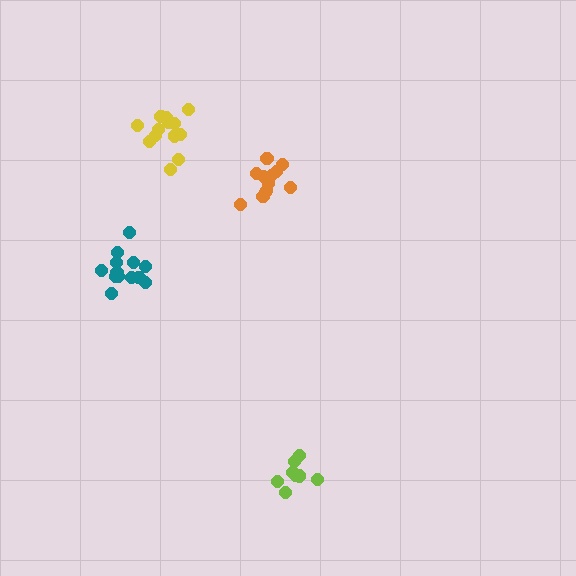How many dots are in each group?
Group 1: 13 dots, Group 2: 12 dots, Group 3: 13 dots, Group 4: 8 dots (46 total).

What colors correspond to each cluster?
The clusters are colored: teal, orange, yellow, lime.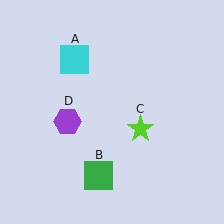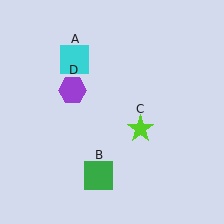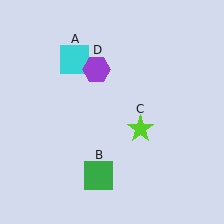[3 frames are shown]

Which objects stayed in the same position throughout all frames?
Cyan square (object A) and green square (object B) and lime star (object C) remained stationary.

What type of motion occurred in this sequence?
The purple hexagon (object D) rotated clockwise around the center of the scene.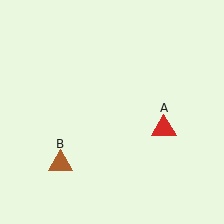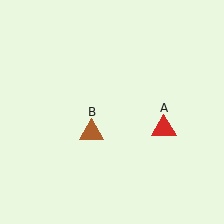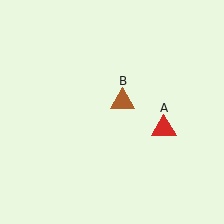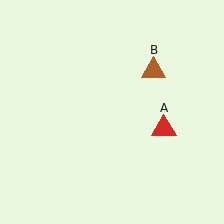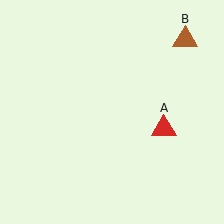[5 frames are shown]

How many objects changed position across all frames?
1 object changed position: brown triangle (object B).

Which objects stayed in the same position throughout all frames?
Red triangle (object A) remained stationary.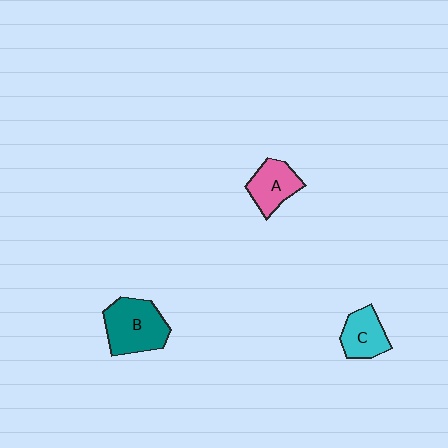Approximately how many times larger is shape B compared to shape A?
Approximately 1.5 times.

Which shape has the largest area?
Shape B (teal).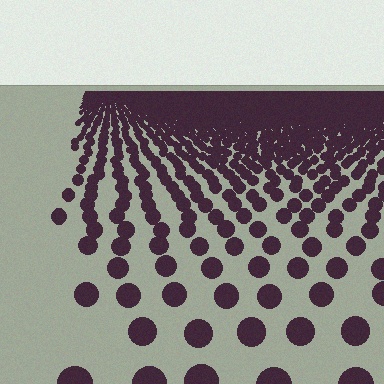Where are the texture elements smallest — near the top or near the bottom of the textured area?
Near the top.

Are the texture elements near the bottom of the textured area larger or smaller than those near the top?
Larger. Near the bottom, elements are closer to the viewer and appear at a bigger on-screen size.